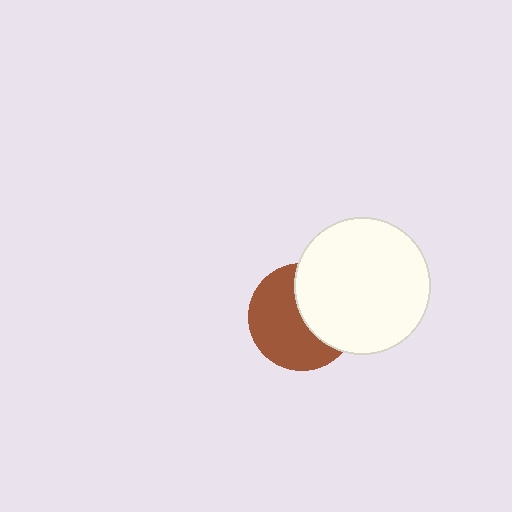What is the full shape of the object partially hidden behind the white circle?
The partially hidden object is a brown circle.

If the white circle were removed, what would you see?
You would see the complete brown circle.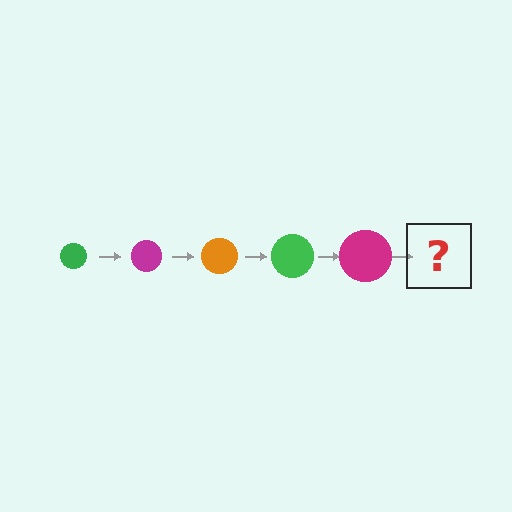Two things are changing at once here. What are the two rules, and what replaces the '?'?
The two rules are that the circle grows larger each step and the color cycles through green, magenta, and orange. The '?' should be an orange circle, larger than the previous one.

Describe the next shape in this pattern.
It should be an orange circle, larger than the previous one.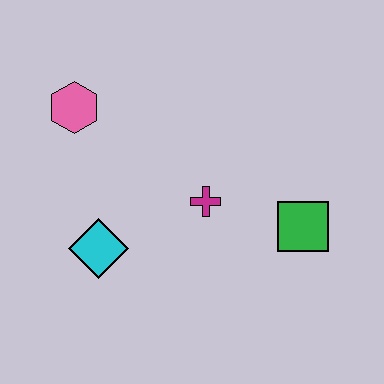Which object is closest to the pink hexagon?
The cyan diamond is closest to the pink hexagon.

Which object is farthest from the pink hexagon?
The green square is farthest from the pink hexagon.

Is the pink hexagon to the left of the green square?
Yes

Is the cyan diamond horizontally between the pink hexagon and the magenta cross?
Yes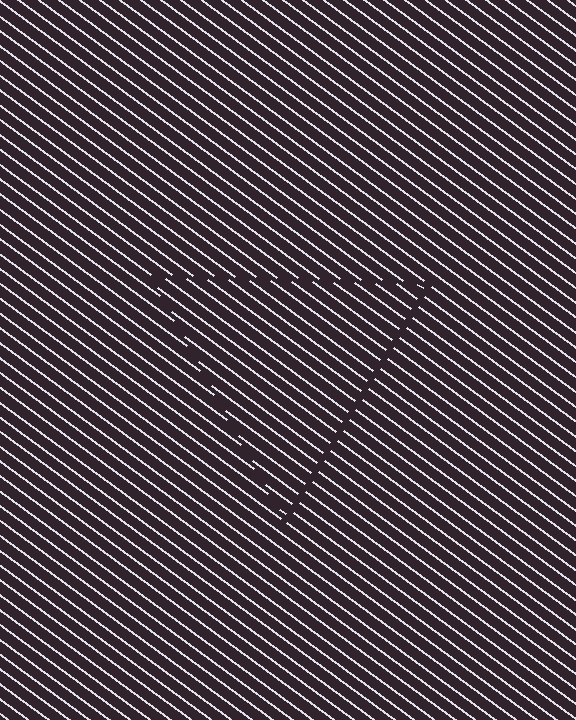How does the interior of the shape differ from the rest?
The interior of the shape contains the same grating, shifted by half a period — the contour is defined by the phase discontinuity where line-ends from the inner and outer gratings abut.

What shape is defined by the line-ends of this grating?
An illusory triangle. The interior of the shape contains the same grating, shifted by half a period — the contour is defined by the phase discontinuity where line-ends from the inner and outer gratings abut.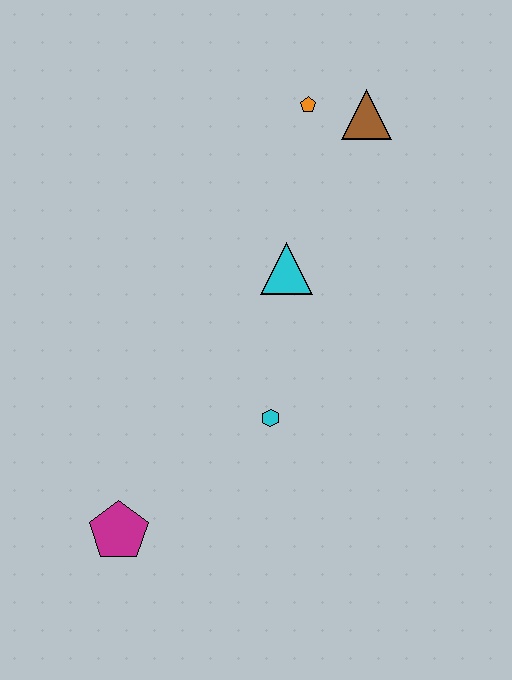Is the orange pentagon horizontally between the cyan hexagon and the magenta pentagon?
No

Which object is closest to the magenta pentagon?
The cyan hexagon is closest to the magenta pentagon.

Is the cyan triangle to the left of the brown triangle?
Yes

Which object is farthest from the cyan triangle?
The magenta pentagon is farthest from the cyan triangle.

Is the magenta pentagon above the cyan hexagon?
No